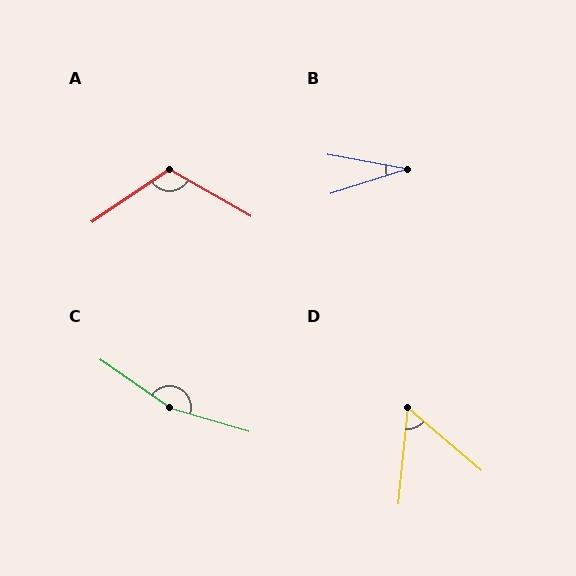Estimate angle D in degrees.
Approximately 56 degrees.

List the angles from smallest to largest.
B (28°), D (56°), A (116°), C (162°).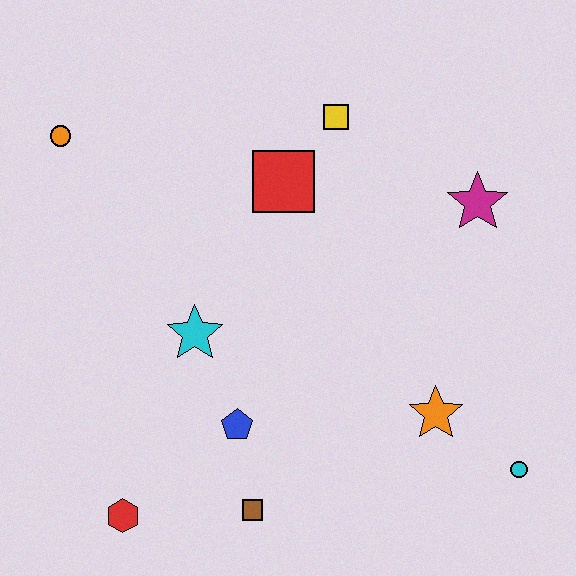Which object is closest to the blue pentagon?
The brown square is closest to the blue pentagon.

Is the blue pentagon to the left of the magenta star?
Yes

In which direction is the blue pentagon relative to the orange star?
The blue pentagon is to the left of the orange star.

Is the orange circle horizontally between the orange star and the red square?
No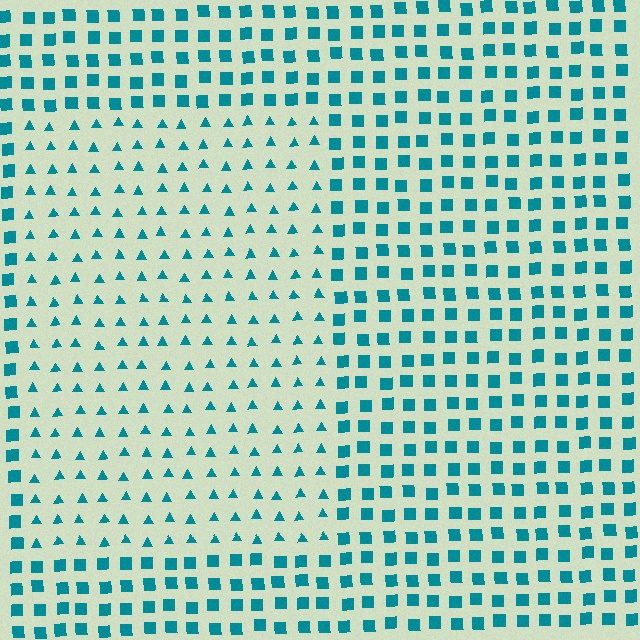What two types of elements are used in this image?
The image uses triangles inside the rectangle region and squares outside it.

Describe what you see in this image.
The image is filled with small teal elements arranged in a uniform grid. A rectangle-shaped region contains triangles, while the surrounding area contains squares. The boundary is defined purely by the change in element shape.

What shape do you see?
I see a rectangle.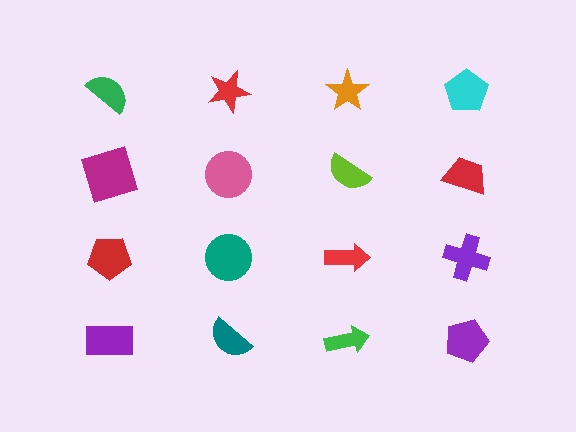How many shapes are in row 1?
4 shapes.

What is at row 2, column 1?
A magenta square.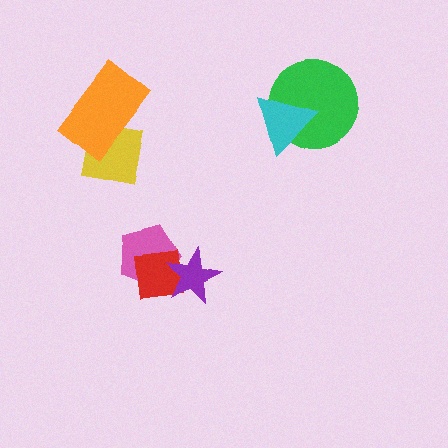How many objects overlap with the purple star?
2 objects overlap with the purple star.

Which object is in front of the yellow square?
The orange rectangle is in front of the yellow square.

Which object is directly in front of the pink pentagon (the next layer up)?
The red square is directly in front of the pink pentagon.